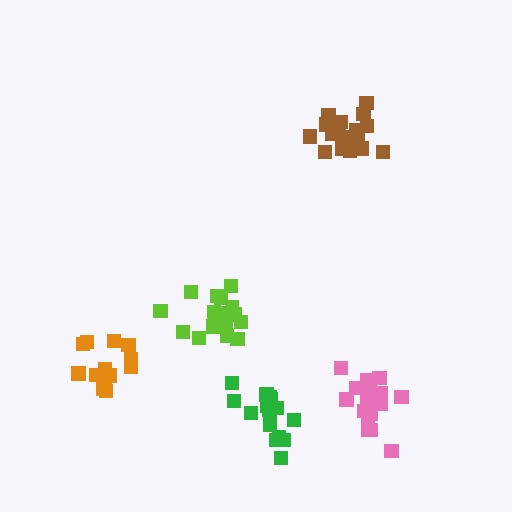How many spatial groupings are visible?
There are 5 spatial groupings.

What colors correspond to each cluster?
The clusters are colored: brown, lime, pink, orange, green.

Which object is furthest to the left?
The orange cluster is leftmost.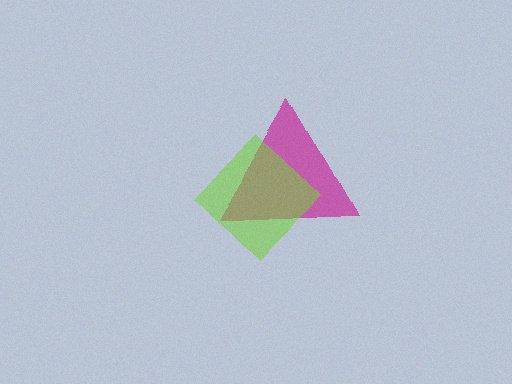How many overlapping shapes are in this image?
There are 2 overlapping shapes in the image.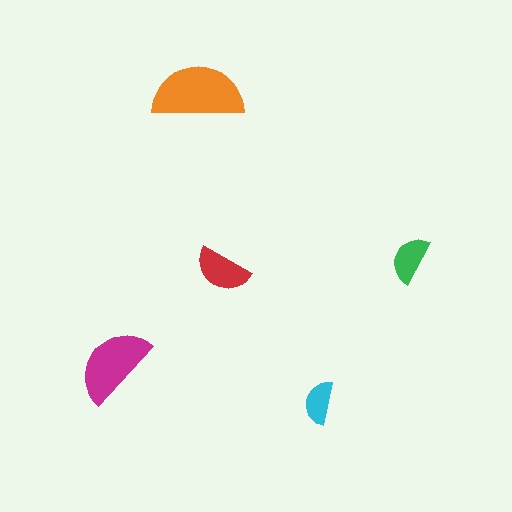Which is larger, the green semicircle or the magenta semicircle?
The magenta one.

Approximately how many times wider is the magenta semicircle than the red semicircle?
About 1.5 times wider.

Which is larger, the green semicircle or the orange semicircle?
The orange one.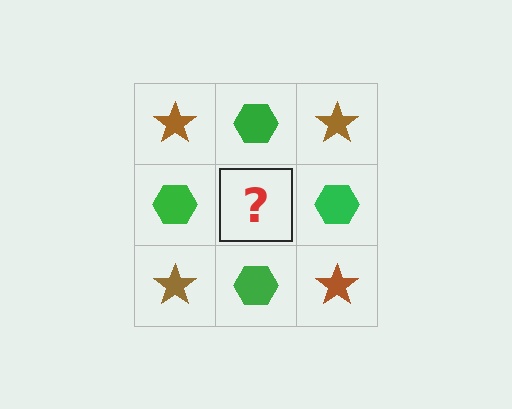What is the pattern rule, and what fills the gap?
The rule is that it alternates brown star and green hexagon in a checkerboard pattern. The gap should be filled with a brown star.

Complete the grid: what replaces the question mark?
The question mark should be replaced with a brown star.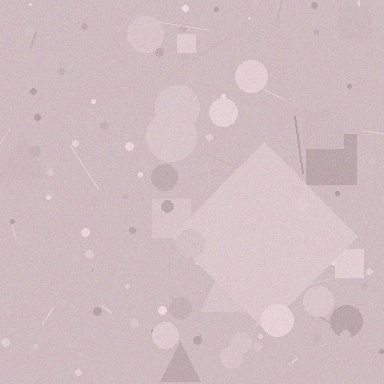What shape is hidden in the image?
A diamond is hidden in the image.